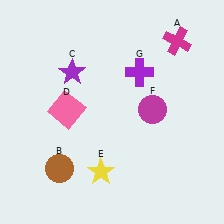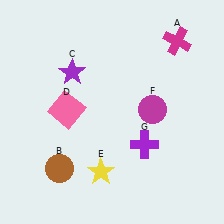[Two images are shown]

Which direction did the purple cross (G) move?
The purple cross (G) moved down.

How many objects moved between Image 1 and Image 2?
1 object moved between the two images.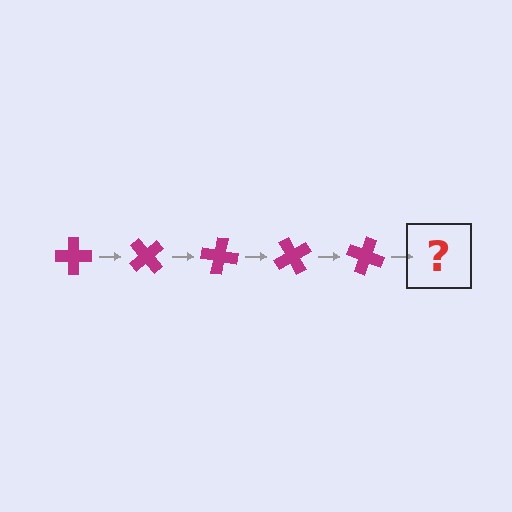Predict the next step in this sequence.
The next step is a magenta cross rotated 250 degrees.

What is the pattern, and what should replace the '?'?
The pattern is that the cross rotates 50 degrees each step. The '?' should be a magenta cross rotated 250 degrees.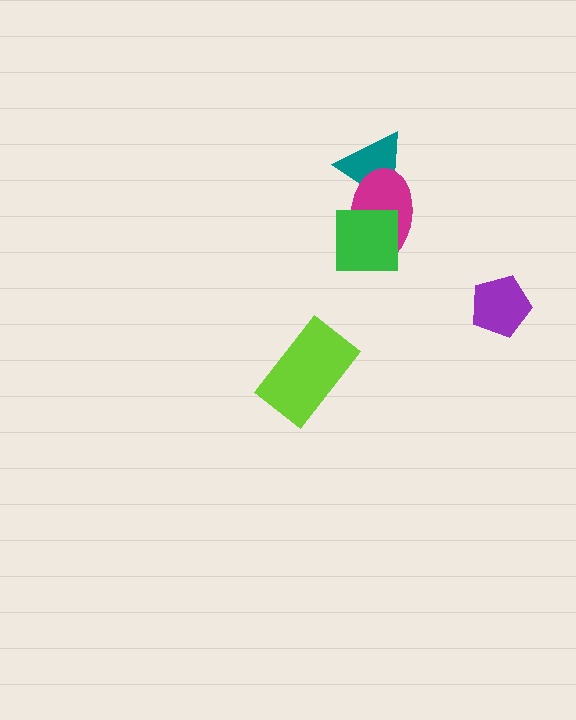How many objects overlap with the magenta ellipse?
2 objects overlap with the magenta ellipse.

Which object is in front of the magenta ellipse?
The green square is in front of the magenta ellipse.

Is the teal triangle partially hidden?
Yes, it is partially covered by another shape.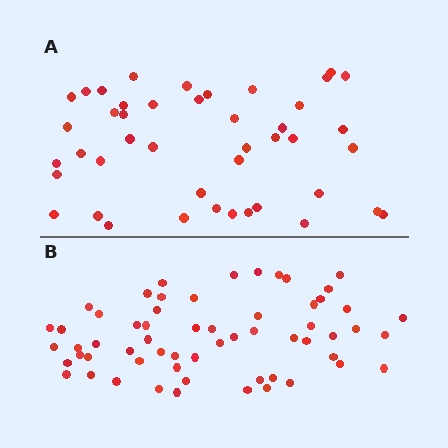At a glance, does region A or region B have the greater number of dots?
Region B (the bottom region) has more dots.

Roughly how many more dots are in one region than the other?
Region B has approximately 15 more dots than region A.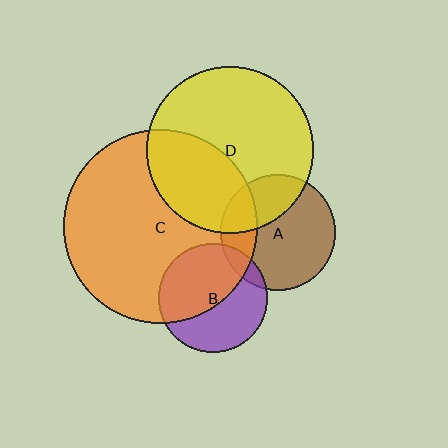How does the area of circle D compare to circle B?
Approximately 2.3 times.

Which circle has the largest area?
Circle C (orange).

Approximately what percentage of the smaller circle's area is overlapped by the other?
Approximately 35%.